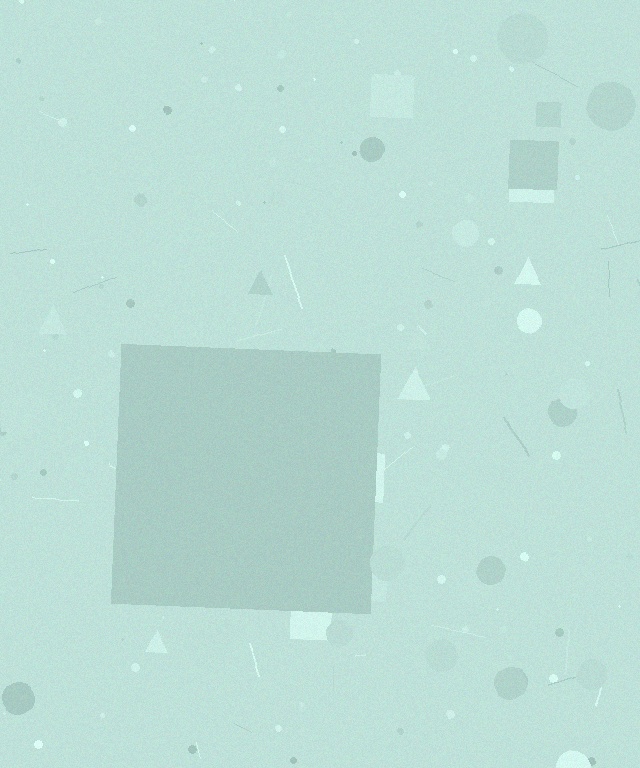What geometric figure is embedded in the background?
A square is embedded in the background.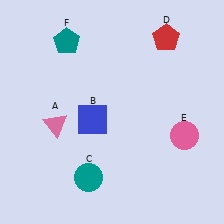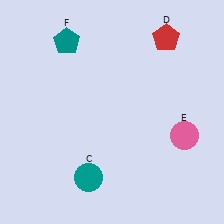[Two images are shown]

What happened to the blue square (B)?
The blue square (B) was removed in Image 2. It was in the bottom-left area of Image 1.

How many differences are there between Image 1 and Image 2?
There are 2 differences between the two images.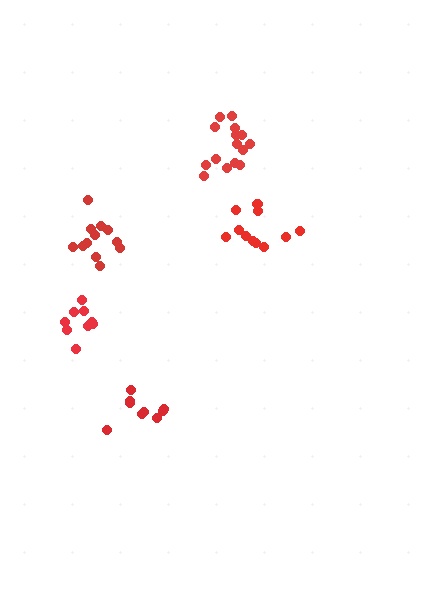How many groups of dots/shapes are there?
There are 5 groups.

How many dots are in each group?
Group 1: 11 dots, Group 2: 13 dots, Group 3: 9 dots, Group 4: 9 dots, Group 5: 15 dots (57 total).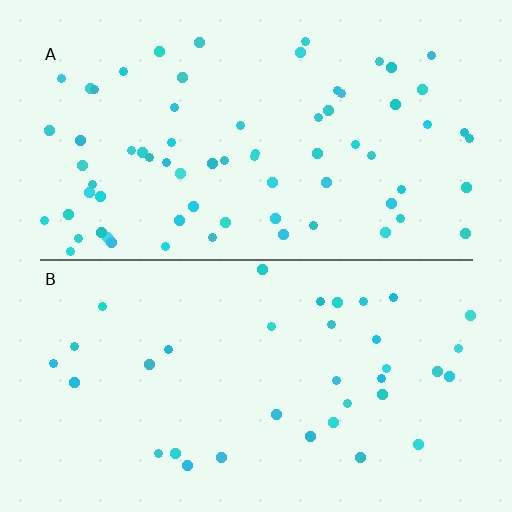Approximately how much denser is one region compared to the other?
Approximately 2.0× — region A over region B.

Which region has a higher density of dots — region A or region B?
A (the top).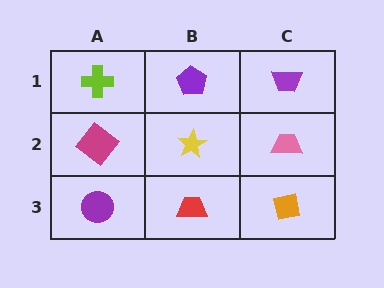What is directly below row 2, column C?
An orange square.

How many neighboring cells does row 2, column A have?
3.